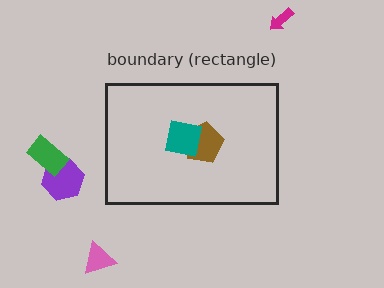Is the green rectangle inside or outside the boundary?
Outside.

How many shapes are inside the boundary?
2 inside, 4 outside.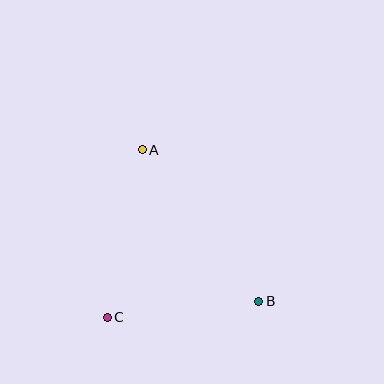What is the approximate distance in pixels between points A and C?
The distance between A and C is approximately 171 pixels.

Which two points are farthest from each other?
Points A and B are farthest from each other.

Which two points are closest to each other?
Points B and C are closest to each other.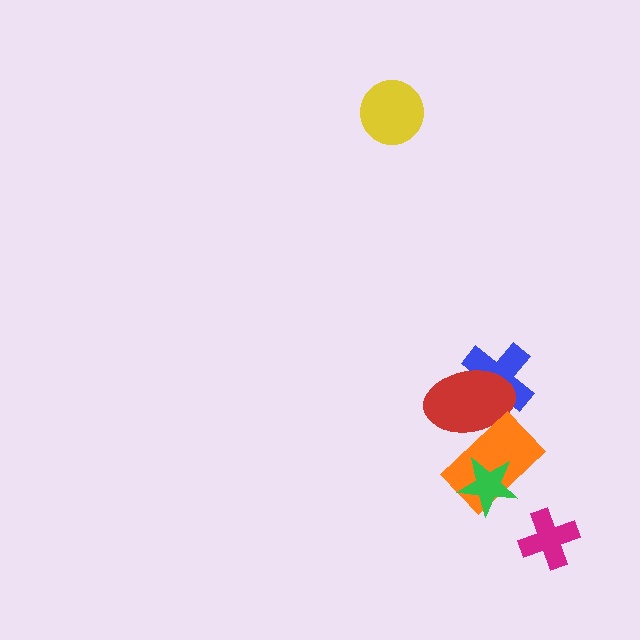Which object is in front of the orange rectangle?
The green star is in front of the orange rectangle.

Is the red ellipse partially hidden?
Yes, it is partially covered by another shape.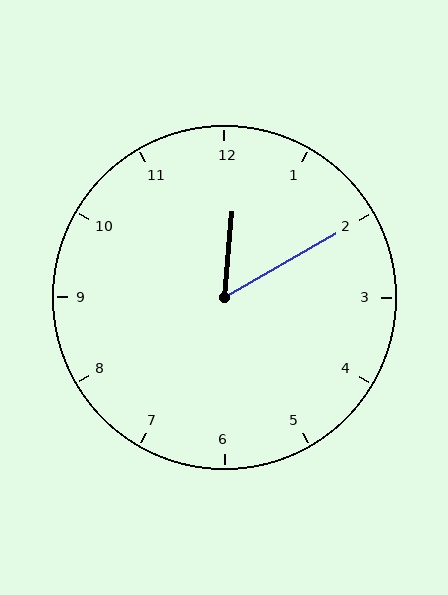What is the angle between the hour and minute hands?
Approximately 55 degrees.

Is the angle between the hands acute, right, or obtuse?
It is acute.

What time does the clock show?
12:10.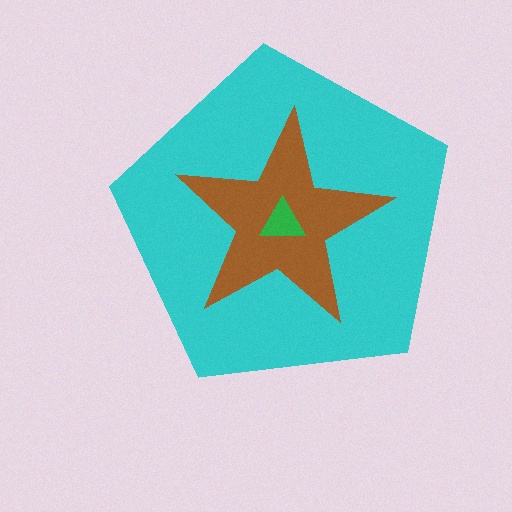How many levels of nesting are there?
3.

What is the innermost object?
The green triangle.